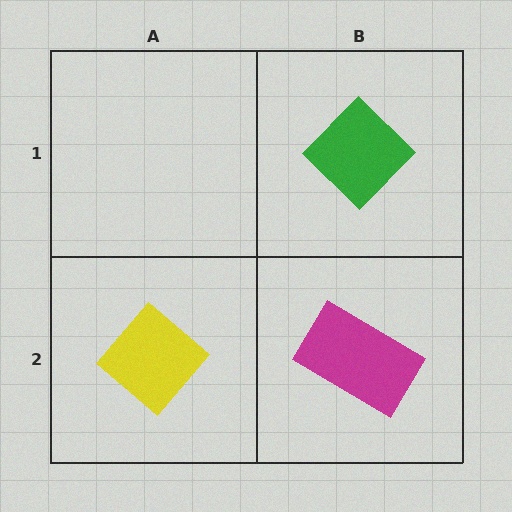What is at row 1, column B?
A green diamond.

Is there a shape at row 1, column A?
No, that cell is empty.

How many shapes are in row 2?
2 shapes.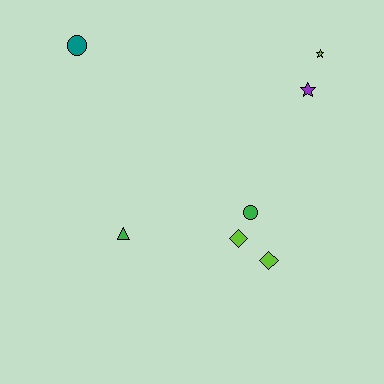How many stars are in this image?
There are 2 stars.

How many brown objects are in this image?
There are no brown objects.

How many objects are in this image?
There are 7 objects.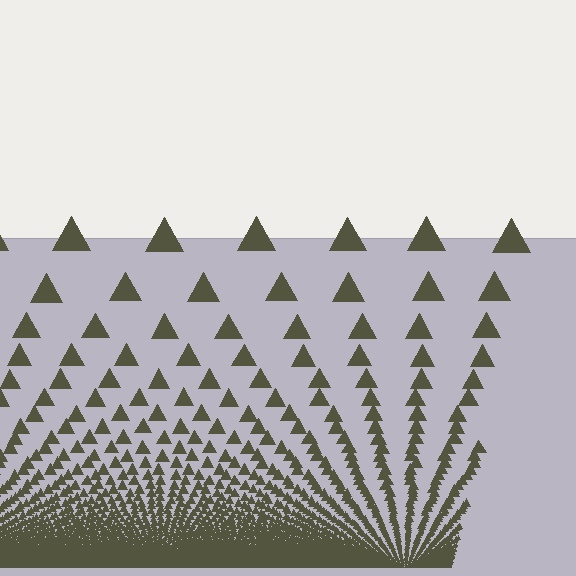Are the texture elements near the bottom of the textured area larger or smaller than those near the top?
Smaller. The gradient is inverted — elements near the bottom are smaller and denser.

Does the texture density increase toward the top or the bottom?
Density increases toward the bottom.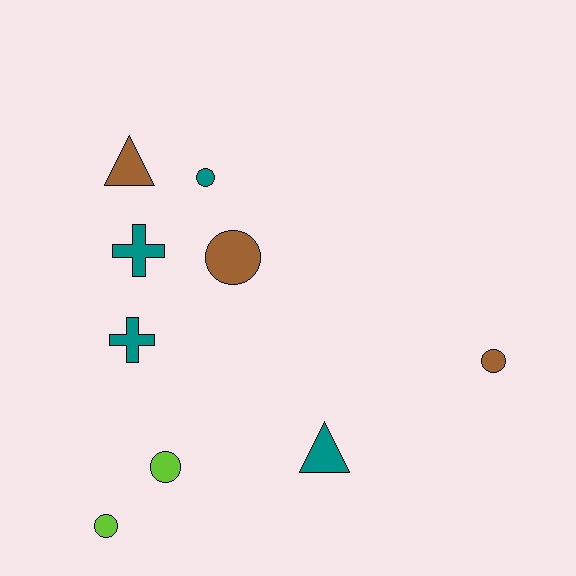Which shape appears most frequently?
Circle, with 5 objects.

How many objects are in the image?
There are 9 objects.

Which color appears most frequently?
Teal, with 4 objects.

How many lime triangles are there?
There are no lime triangles.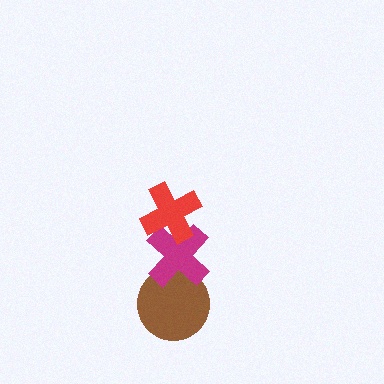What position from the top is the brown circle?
The brown circle is 3rd from the top.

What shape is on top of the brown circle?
The magenta cross is on top of the brown circle.